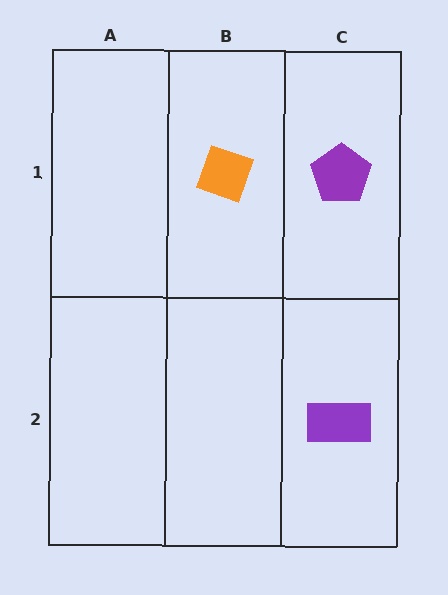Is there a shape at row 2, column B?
No, that cell is empty.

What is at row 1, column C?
A purple pentagon.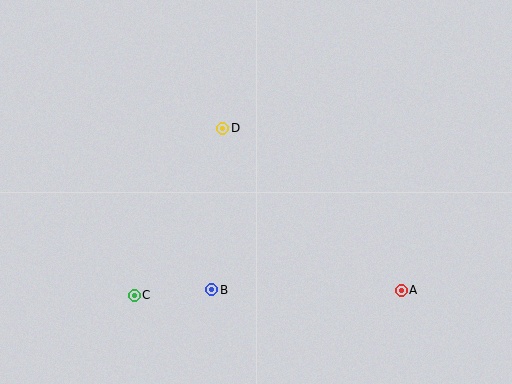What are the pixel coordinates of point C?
Point C is at (134, 295).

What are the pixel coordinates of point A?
Point A is at (401, 290).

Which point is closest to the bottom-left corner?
Point C is closest to the bottom-left corner.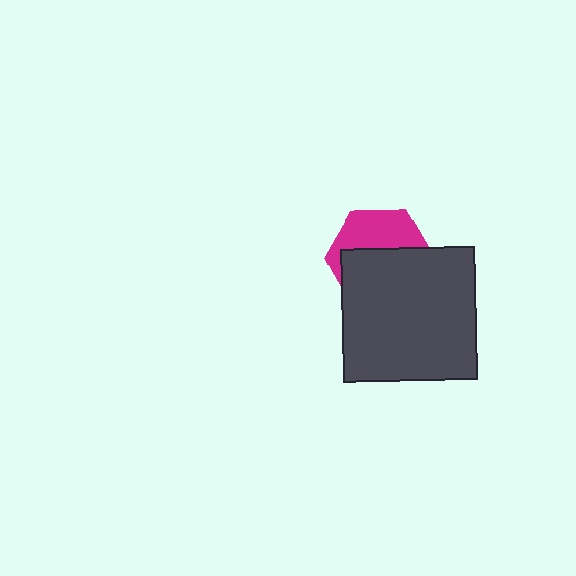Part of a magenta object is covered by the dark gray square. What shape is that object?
It is a hexagon.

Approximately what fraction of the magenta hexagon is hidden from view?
Roughly 59% of the magenta hexagon is hidden behind the dark gray square.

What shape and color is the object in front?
The object in front is a dark gray square.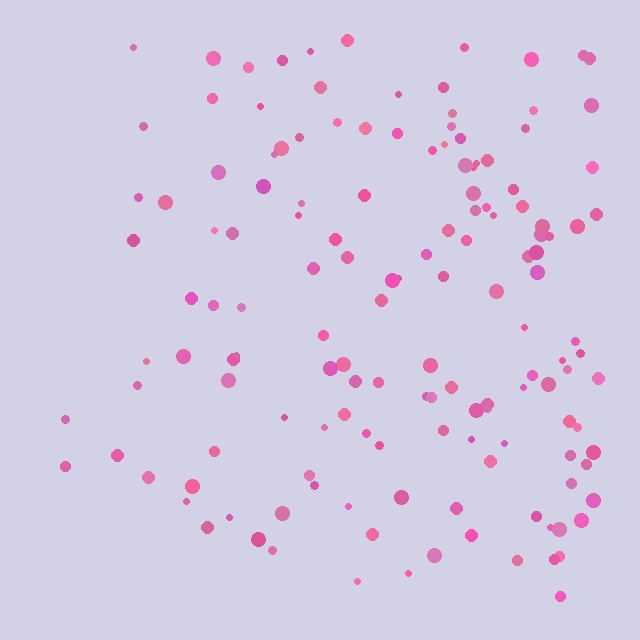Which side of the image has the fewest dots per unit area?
The left.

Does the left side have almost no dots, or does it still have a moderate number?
Still a moderate number, just noticeably fewer than the right.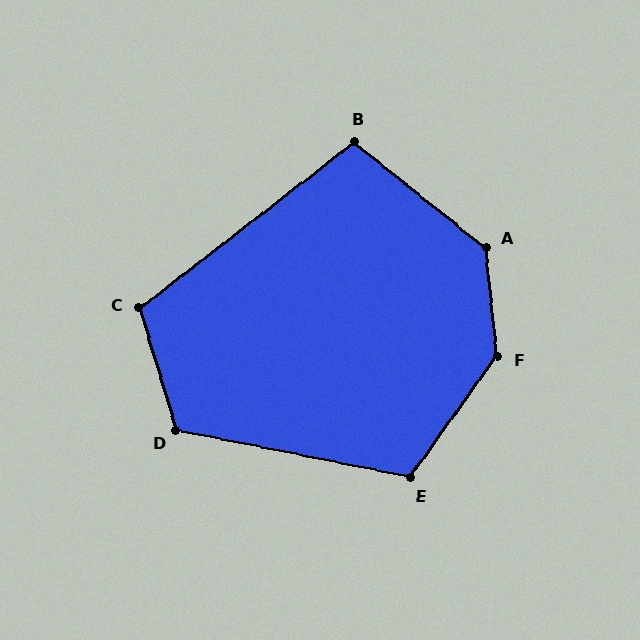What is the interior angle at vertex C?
Approximately 111 degrees (obtuse).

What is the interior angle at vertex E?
Approximately 115 degrees (obtuse).